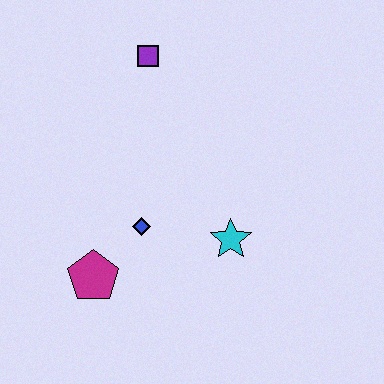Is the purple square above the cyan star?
Yes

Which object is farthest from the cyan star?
The purple square is farthest from the cyan star.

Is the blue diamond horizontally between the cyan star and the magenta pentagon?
Yes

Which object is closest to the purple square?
The blue diamond is closest to the purple square.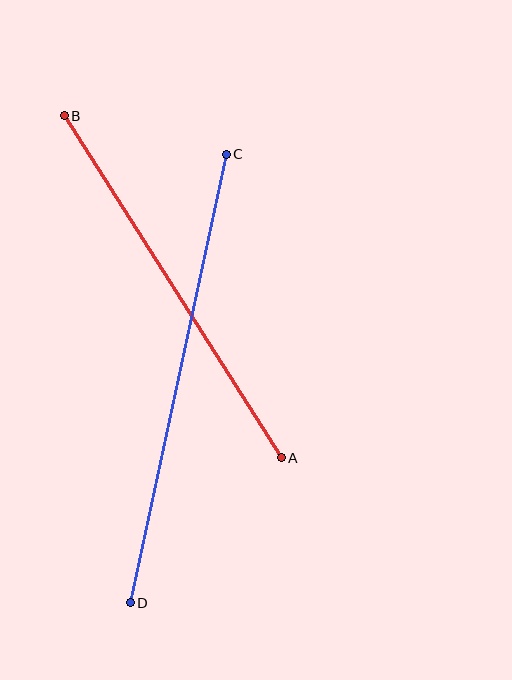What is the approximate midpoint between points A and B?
The midpoint is at approximately (173, 287) pixels.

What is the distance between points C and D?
The distance is approximately 459 pixels.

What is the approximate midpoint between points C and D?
The midpoint is at approximately (178, 379) pixels.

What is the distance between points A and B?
The distance is approximately 405 pixels.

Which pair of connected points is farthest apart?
Points C and D are farthest apart.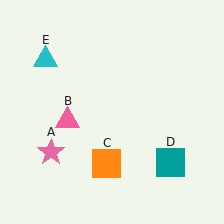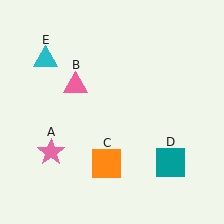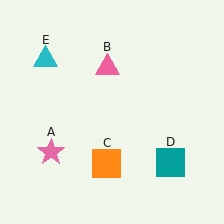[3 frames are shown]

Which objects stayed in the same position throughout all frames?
Pink star (object A) and orange square (object C) and teal square (object D) and cyan triangle (object E) remained stationary.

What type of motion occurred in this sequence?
The pink triangle (object B) rotated clockwise around the center of the scene.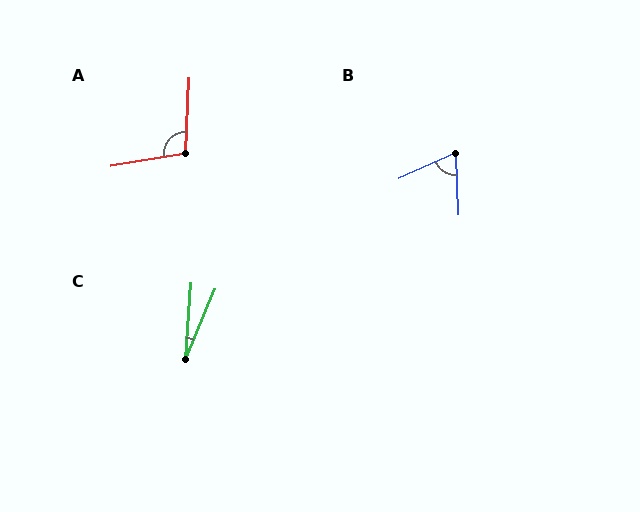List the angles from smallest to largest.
C (18°), B (68°), A (102°).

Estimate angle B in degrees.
Approximately 68 degrees.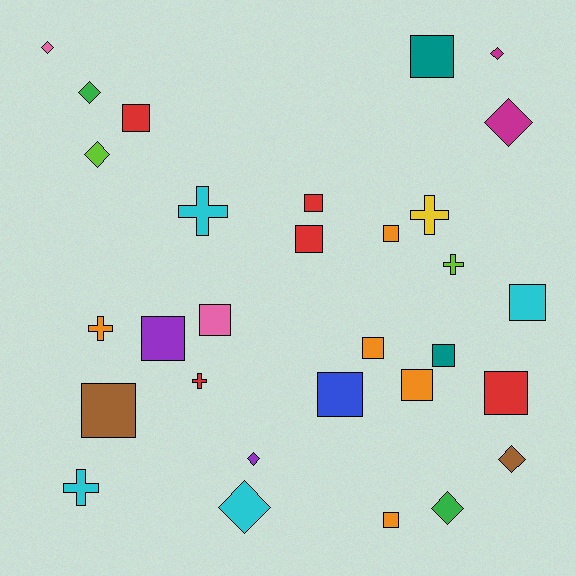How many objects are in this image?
There are 30 objects.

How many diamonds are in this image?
There are 9 diamonds.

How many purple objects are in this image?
There are 2 purple objects.